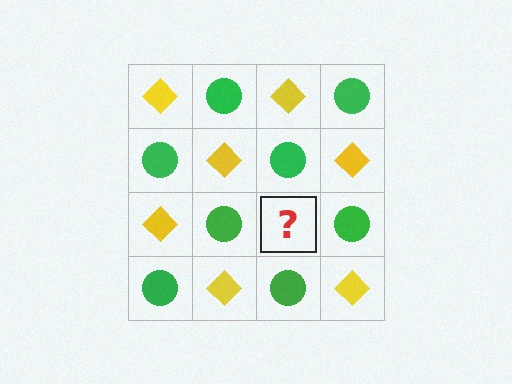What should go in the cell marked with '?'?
The missing cell should contain a yellow diamond.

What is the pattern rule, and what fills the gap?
The rule is that it alternates yellow diamond and green circle in a checkerboard pattern. The gap should be filled with a yellow diamond.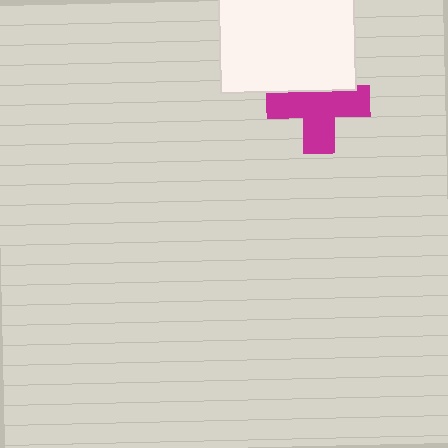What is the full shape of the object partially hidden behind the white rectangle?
The partially hidden object is a magenta cross.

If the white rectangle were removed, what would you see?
You would see the complete magenta cross.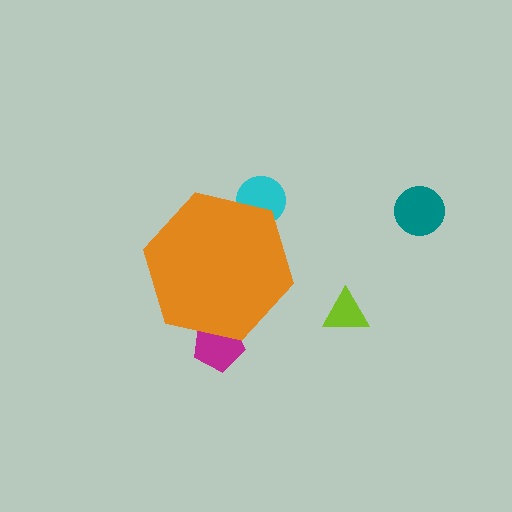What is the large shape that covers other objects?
An orange hexagon.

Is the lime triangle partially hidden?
No, the lime triangle is fully visible.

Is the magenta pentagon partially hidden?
Yes, the magenta pentagon is partially hidden behind the orange hexagon.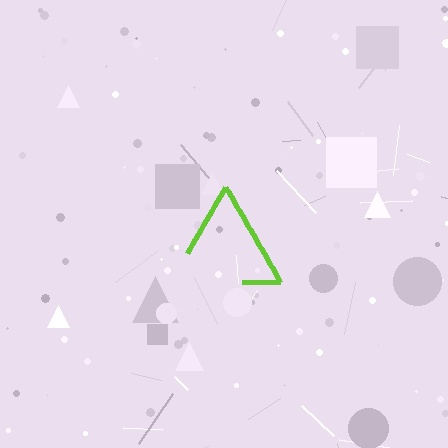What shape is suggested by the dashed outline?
The dashed outline suggests a triangle.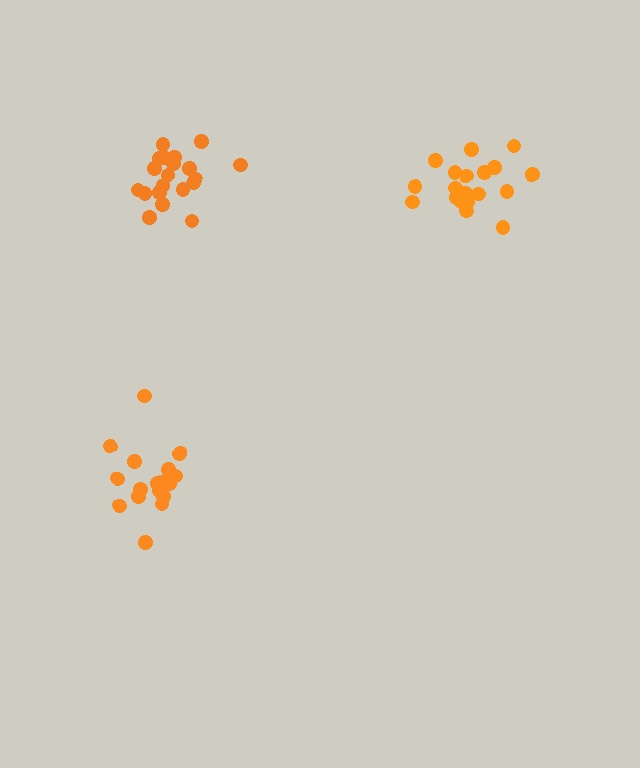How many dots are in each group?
Group 1: 21 dots, Group 2: 17 dots, Group 3: 20 dots (58 total).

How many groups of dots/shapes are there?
There are 3 groups.